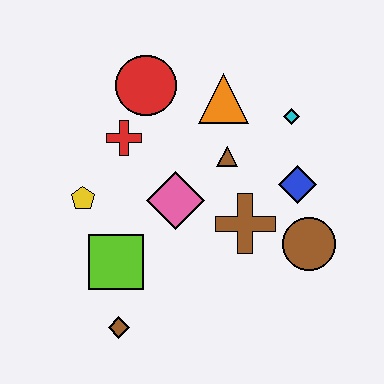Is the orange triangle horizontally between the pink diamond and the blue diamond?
Yes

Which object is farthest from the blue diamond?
The brown diamond is farthest from the blue diamond.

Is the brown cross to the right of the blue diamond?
No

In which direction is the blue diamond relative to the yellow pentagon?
The blue diamond is to the right of the yellow pentagon.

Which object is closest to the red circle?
The red cross is closest to the red circle.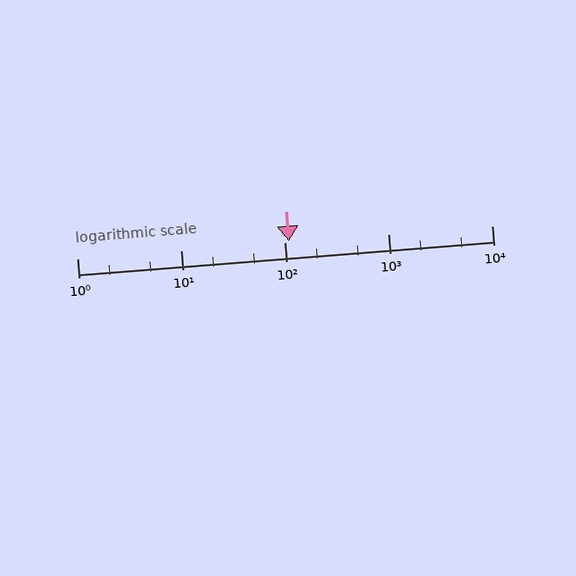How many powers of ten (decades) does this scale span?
The scale spans 4 decades, from 1 to 10000.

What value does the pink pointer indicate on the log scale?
The pointer indicates approximately 110.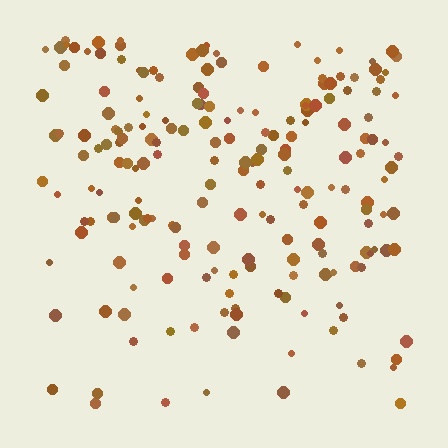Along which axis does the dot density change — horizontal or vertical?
Vertical.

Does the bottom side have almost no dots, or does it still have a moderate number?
Still a moderate number, just noticeably fewer than the top.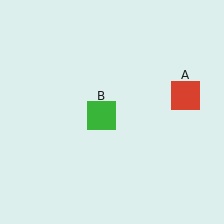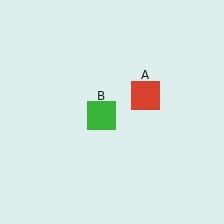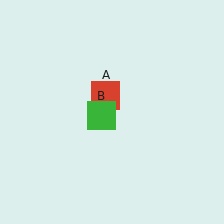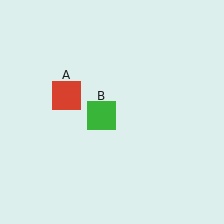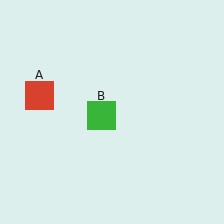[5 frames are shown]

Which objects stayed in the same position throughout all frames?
Green square (object B) remained stationary.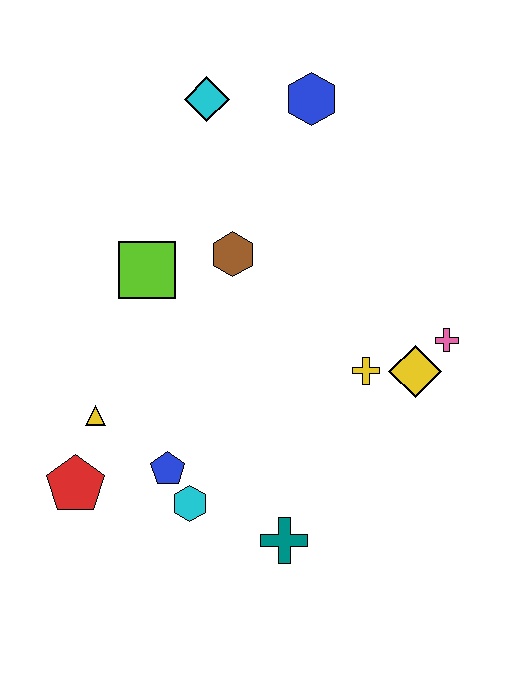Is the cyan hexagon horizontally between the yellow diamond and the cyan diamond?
No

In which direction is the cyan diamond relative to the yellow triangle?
The cyan diamond is above the yellow triangle.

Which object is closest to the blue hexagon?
The cyan diamond is closest to the blue hexagon.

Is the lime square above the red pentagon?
Yes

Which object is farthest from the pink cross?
The red pentagon is farthest from the pink cross.